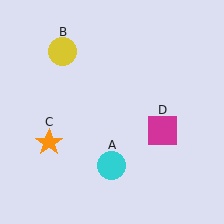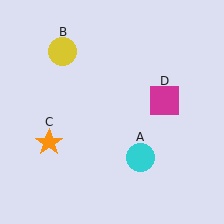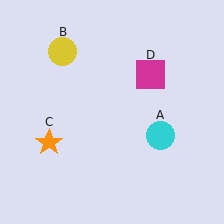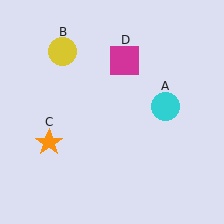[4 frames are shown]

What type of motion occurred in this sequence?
The cyan circle (object A), magenta square (object D) rotated counterclockwise around the center of the scene.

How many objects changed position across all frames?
2 objects changed position: cyan circle (object A), magenta square (object D).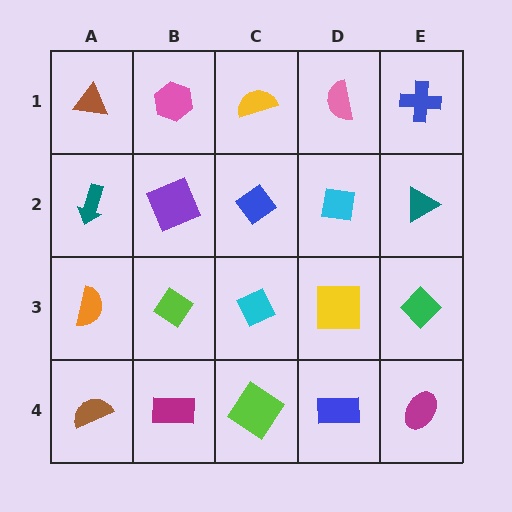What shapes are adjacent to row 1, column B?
A purple square (row 2, column B), a brown triangle (row 1, column A), a yellow semicircle (row 1, column C).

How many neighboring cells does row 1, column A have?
2.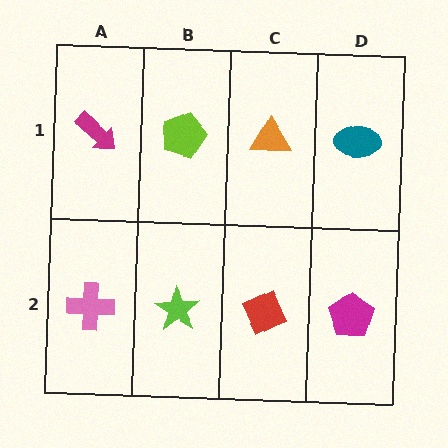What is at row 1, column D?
A teal ellipse.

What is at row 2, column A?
A pink cross.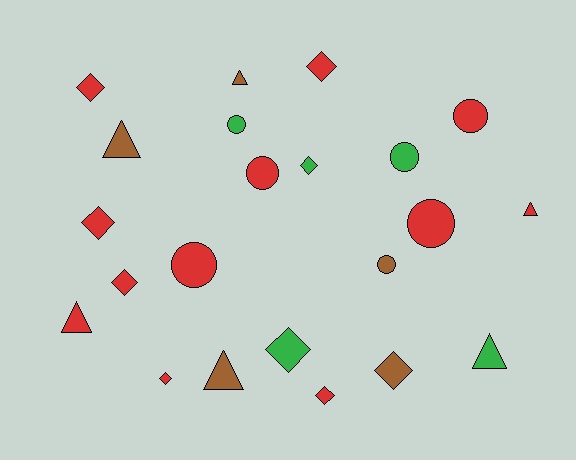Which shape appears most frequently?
Diamond, with 9 objects.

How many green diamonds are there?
There are 2 green diamonds.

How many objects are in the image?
There are 22 objects.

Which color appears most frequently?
Red, with 12 objects.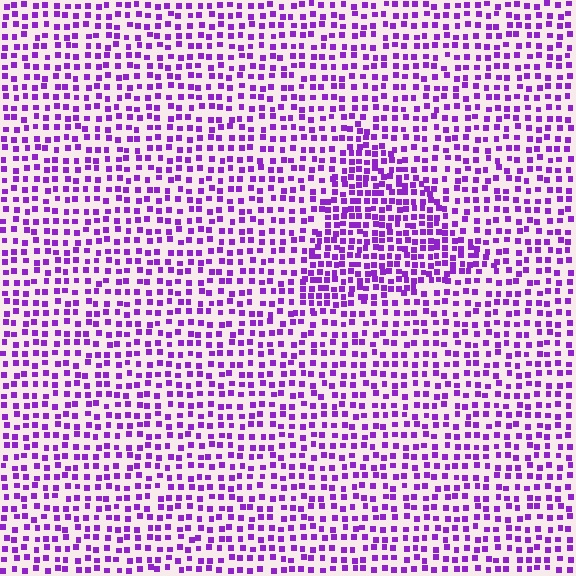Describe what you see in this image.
The image contains small purple elements arranged at two different densities. A triangle-shaped region is visible where the elements are more densely packed than the surrounding area.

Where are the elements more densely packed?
The elements are more densely packed inside the triangle boundary.